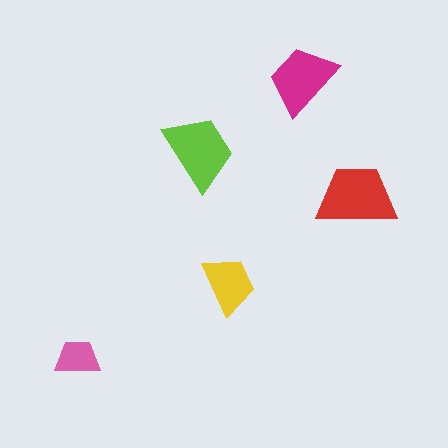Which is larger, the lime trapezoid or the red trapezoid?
The red one.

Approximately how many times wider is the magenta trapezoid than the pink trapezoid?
About 1.5 times wider.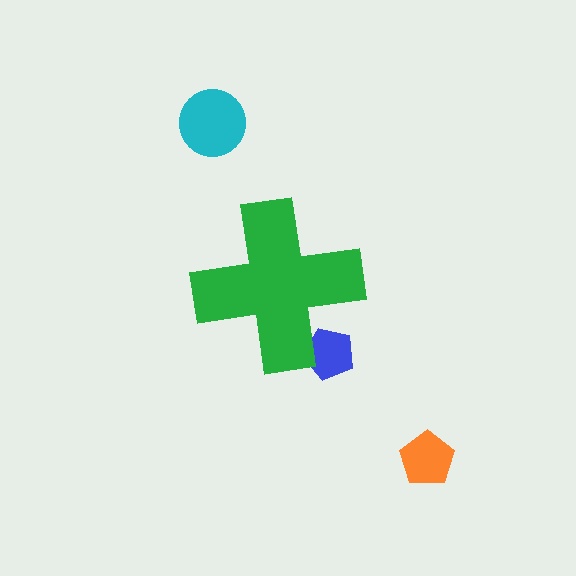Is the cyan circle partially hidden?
No, the cyan circle is fully visible.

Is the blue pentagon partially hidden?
Yes, the blue pentagon is partially hidden behind the green cross.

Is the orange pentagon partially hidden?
No, the orange pentagon is fully visible.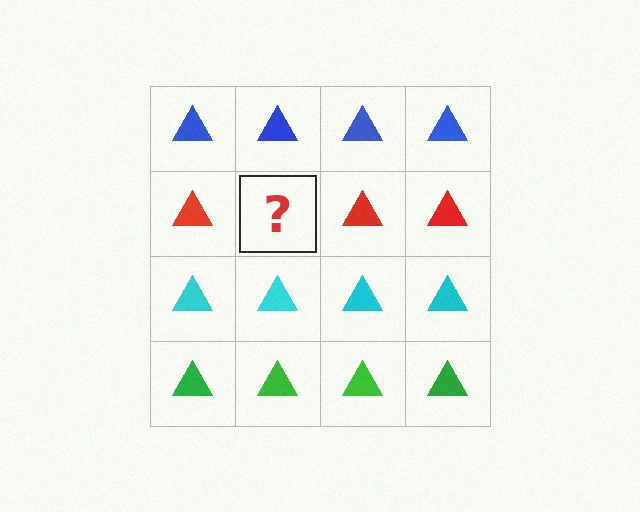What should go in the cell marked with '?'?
The missing cell should contain a red triangle.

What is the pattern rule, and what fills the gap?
The rule is that each row has a consistent color. The gap should be filled with a red triangle.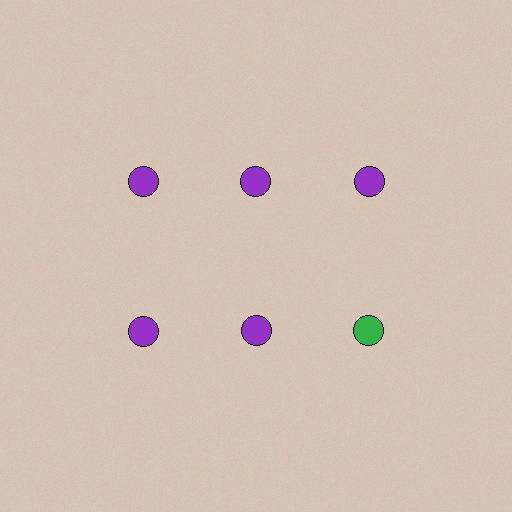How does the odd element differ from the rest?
It has a different color: green instead of purple.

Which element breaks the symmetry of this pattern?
The green circle in the second row, center column breaks the symmetry. All other shapes are purple circles.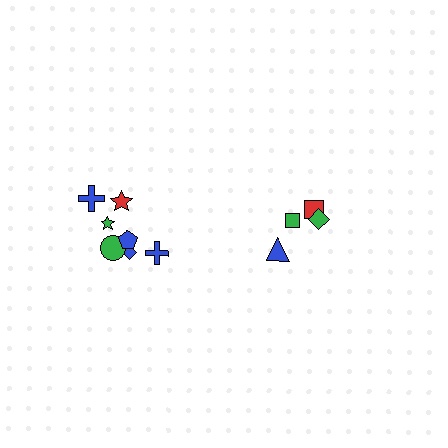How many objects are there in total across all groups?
There are 12 objects.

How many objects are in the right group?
There are 4 objects.